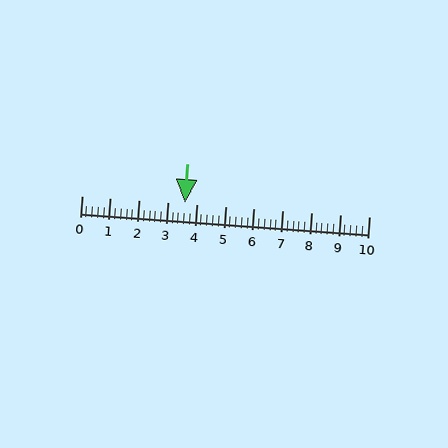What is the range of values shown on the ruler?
The ruler shows values from 0 to 10.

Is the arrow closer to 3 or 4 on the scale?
The arrow is closer to 4.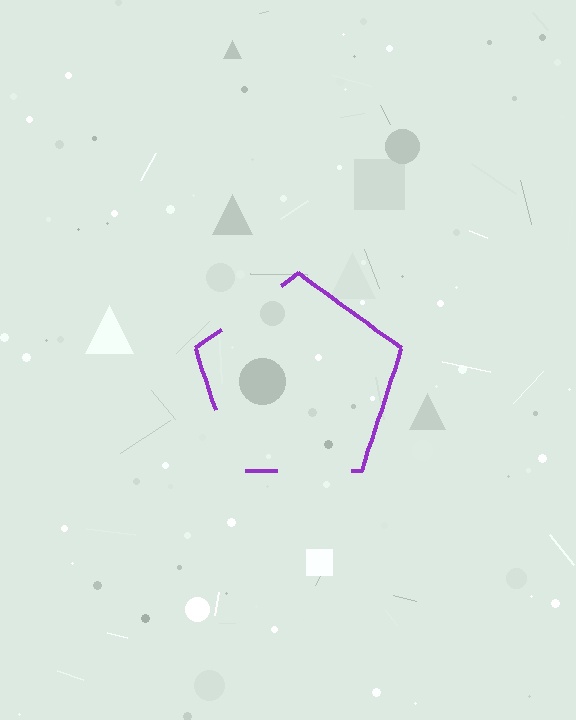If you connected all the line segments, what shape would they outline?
They would outline a pentagon.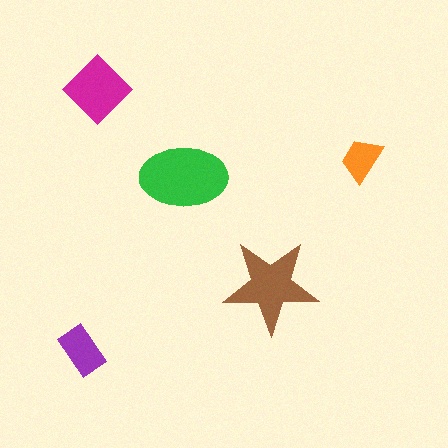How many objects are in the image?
There are 5 objects in the image.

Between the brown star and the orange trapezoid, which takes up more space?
The brown star.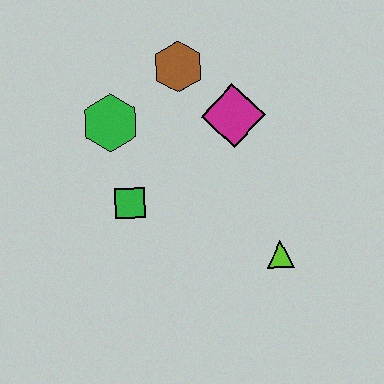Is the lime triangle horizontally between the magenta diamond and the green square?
No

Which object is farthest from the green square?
The lime triangle is farthest from the green square.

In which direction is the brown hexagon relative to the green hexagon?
The brown hexagon is to the right of the green hexagon.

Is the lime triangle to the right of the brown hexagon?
Yes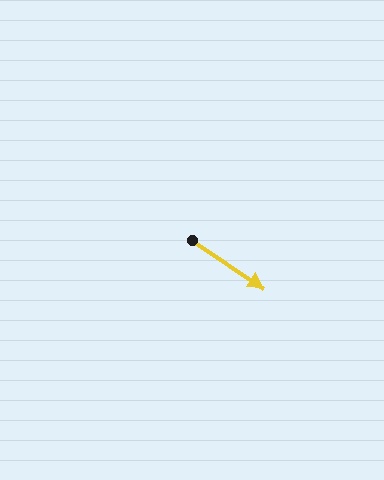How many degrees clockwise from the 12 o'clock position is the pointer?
Approximately 124 degrees.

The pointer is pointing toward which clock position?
Roughly 4 o'clock.